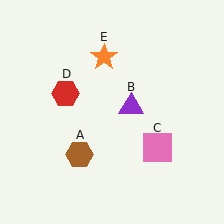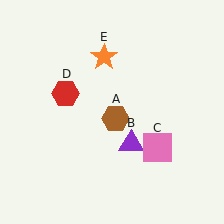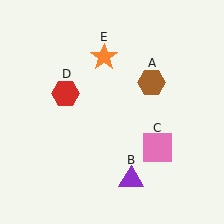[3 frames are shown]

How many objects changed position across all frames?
2 objects changed position: brown hexagon (object A), purple triangle (object B).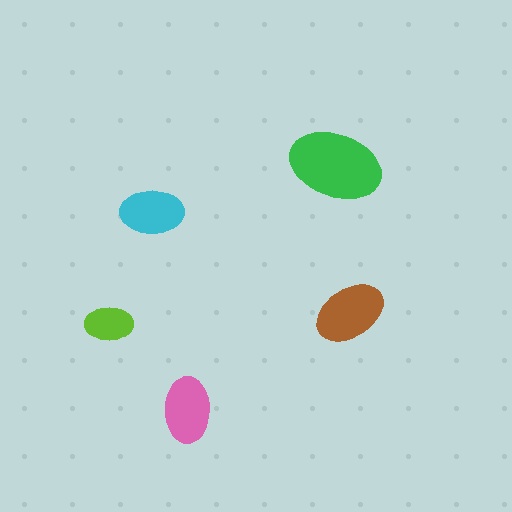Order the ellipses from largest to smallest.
the green one, the brown one, the pink one, the cyan one, the lime one.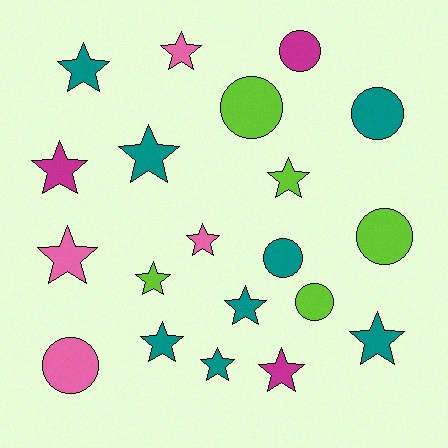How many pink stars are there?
There are 3 pink stars.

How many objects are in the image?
There are 20 objects.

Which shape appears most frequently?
Star, with 13 objects.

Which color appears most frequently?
Teal, with 8 objects.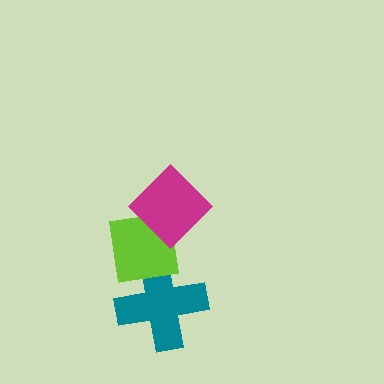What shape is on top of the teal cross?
The lime square is on top of the teal cross.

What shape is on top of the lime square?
The magenta diamond is on top of the lime square.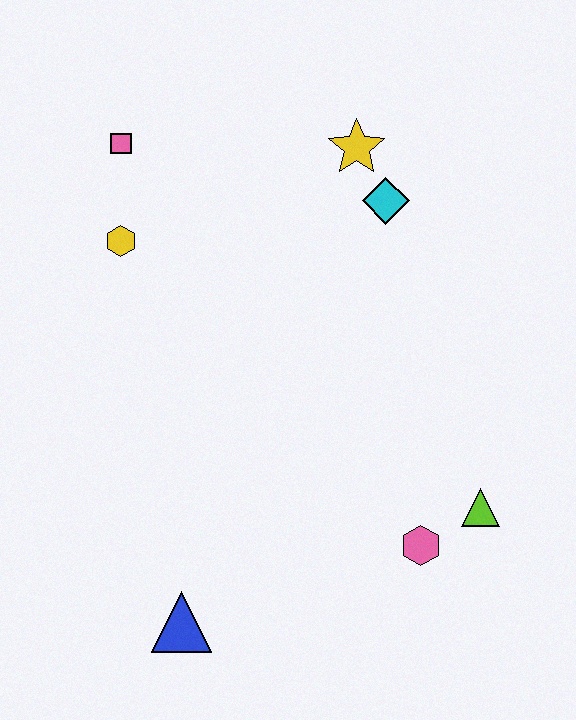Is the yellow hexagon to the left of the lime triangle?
Yes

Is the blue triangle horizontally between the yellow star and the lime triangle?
No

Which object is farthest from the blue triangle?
The yellow star is farthest from the blue triangle.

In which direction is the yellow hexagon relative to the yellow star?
The yellow hexagon is to the left of the yellow star.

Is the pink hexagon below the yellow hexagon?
Yes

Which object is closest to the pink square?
The yellow hexagon is closest to the pink square.